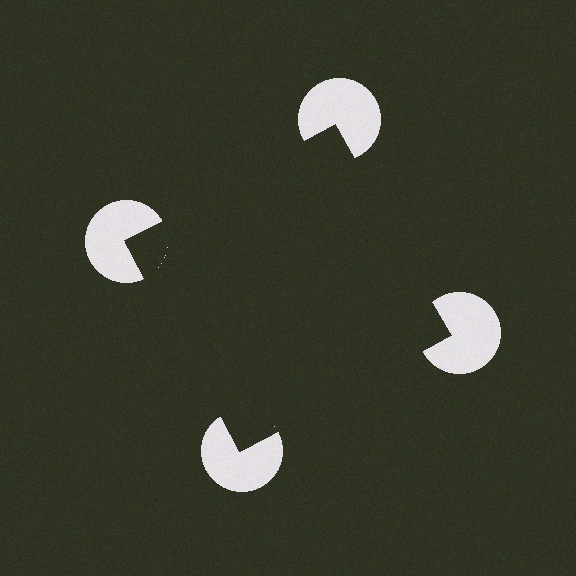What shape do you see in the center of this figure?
An illusory square — its edges are inferred from the aligned wedge cuts in the pac-man discs, not physically drawn.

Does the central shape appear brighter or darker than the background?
It typically appears slightly darker than the background, even though no actual brightness change is drawn.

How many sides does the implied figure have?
4 sides.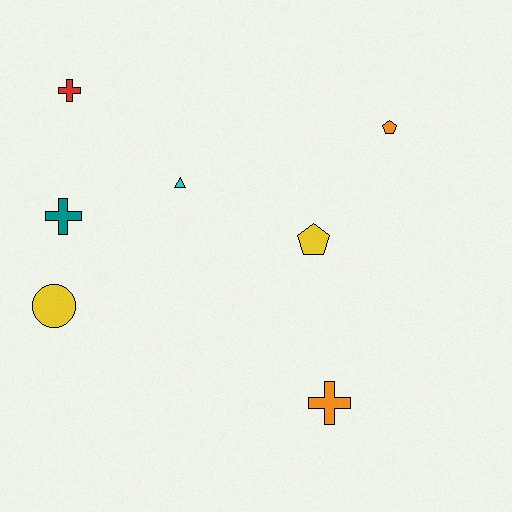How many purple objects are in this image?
There are no purple objects.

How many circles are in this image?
There is 1 circle.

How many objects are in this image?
There are 7 objects.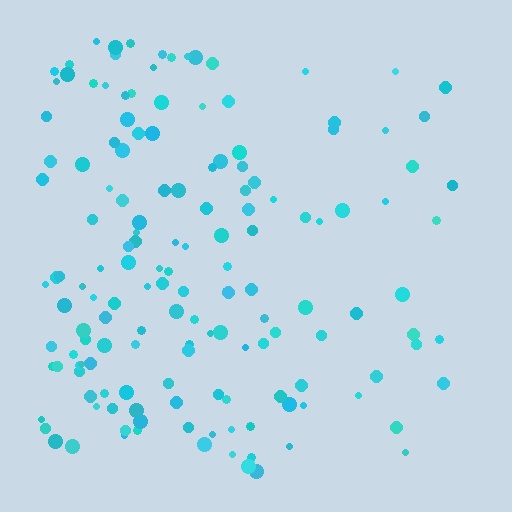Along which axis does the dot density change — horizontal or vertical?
Horizontal.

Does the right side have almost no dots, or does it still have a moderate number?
Still a moderate number, just noticeably fewer than the left.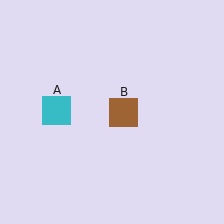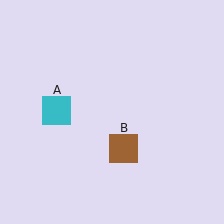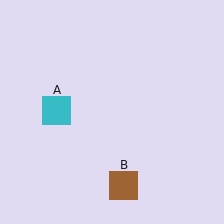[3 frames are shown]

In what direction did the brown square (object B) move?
The brown square (object B) moved down.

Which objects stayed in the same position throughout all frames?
Cyan square (object A) remained stationary.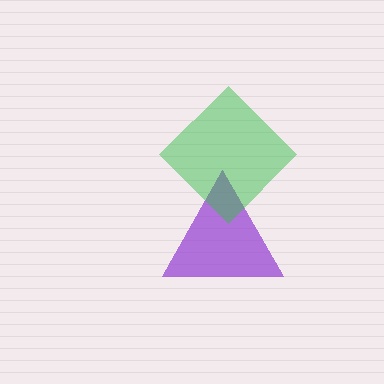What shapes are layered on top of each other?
The layered shapes are: a purple triangle, a green diamond.